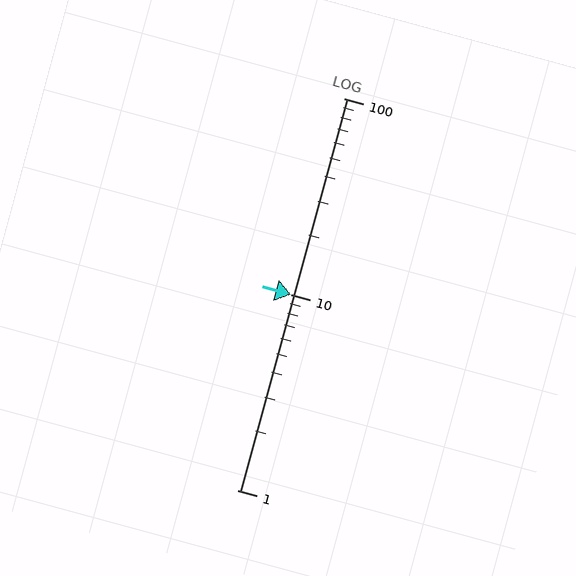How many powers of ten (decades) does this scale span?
The scale spans 2 decades, from 1 to 100.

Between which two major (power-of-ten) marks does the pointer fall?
The pointer is between 10 and 100.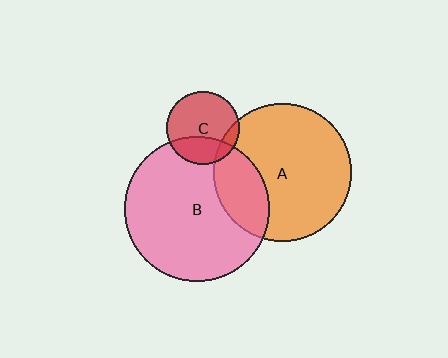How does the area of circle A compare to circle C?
Approximately 3.6 times.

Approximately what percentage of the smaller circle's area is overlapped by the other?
Approximately 30%.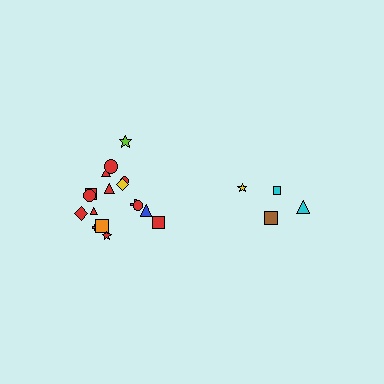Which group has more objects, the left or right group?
The left group.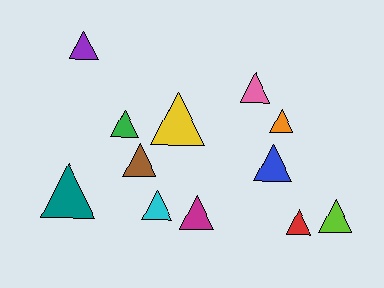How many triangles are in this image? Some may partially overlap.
There are 12 triangles.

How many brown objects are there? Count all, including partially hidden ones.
There is 1 brown object.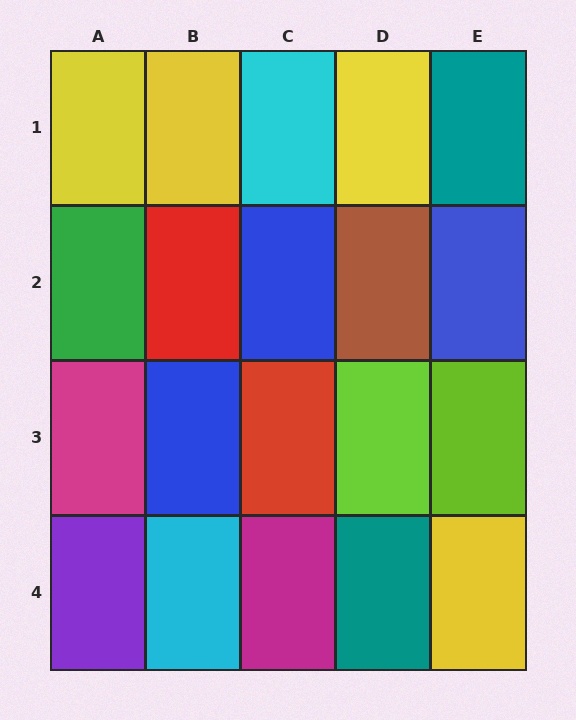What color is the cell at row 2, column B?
Red.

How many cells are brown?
1 cell is brown.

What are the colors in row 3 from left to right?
Magenta, blue, red, lime, lime.